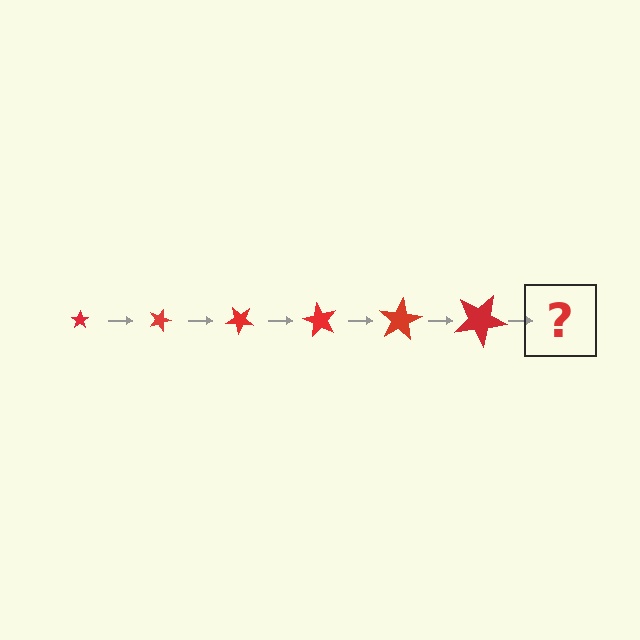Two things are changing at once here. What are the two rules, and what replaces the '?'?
The two rules are that the star grows larger each step and it rotates 20 degrees each step. The '?' should be a star, larger than the previous one and rotated 120 degrees from the start.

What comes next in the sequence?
The next element should be a star, larger than the previous one and rotated 120 degrees from the start.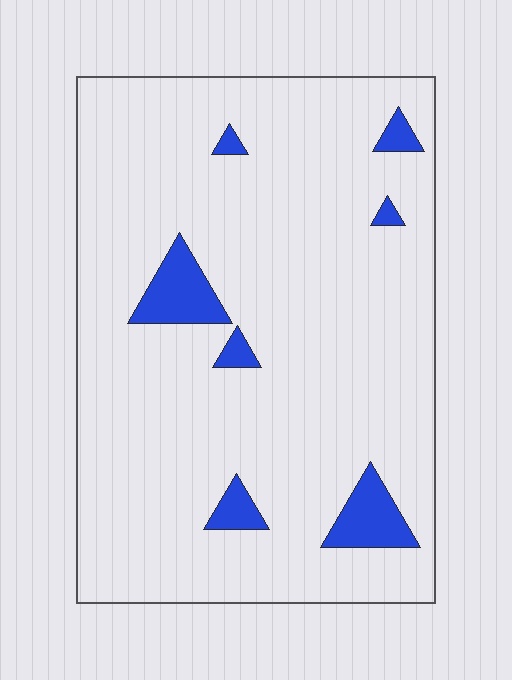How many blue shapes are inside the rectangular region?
7.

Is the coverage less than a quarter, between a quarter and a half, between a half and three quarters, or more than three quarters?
Less than a quarter.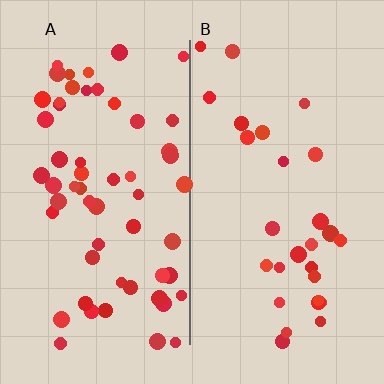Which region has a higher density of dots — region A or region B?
A (the left).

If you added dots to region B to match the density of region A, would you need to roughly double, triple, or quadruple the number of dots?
Approximately double.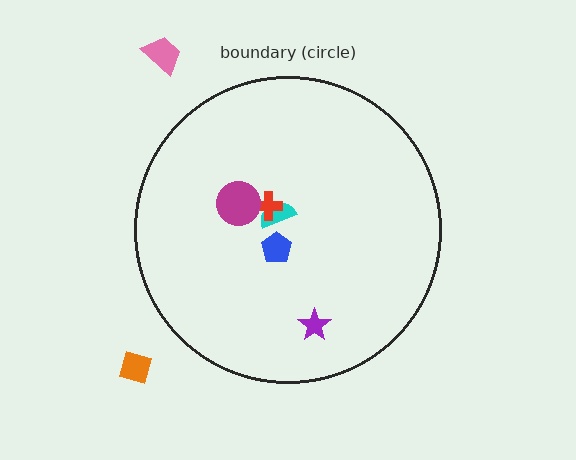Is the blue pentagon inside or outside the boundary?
Inside.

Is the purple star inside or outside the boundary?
Inside.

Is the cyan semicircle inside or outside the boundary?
Inside.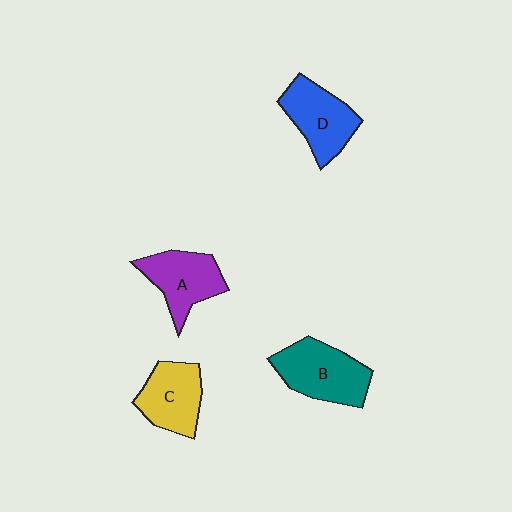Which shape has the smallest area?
Shape C (yellow).